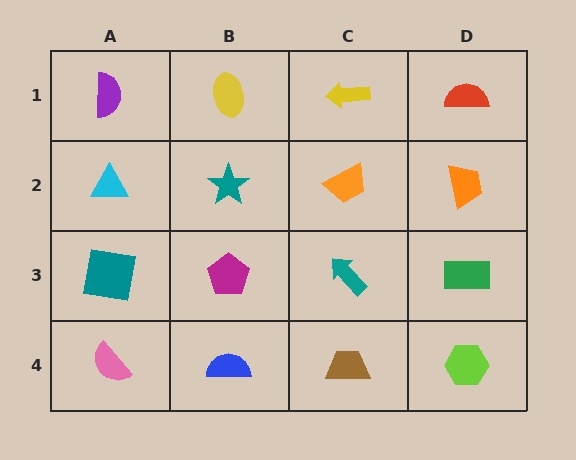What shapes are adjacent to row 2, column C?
A yellow arrow (row 1, column C), a teal arrow (row 3, column C), a teal star (row 2, column B), an orange trapezoid (row 2, column D).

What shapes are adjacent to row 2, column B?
A yellow ellipse (row 1, column B), a magenta pentagon (row 3, column B), a cyan triangle (row 2, column A), an orange trapezoid (row 2, column C).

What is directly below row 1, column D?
An orange trapezoid.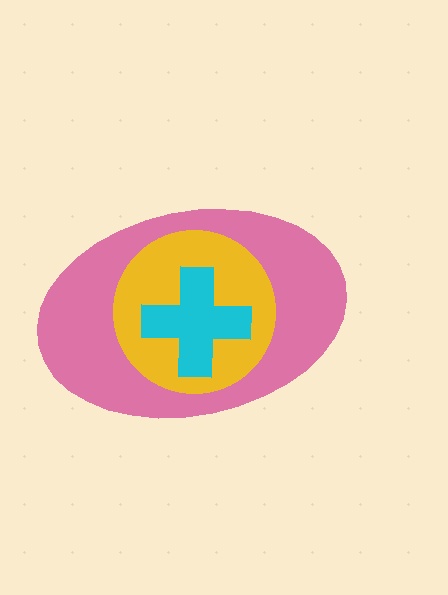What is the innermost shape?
The cyan cross.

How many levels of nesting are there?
3.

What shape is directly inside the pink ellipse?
The yellow circle.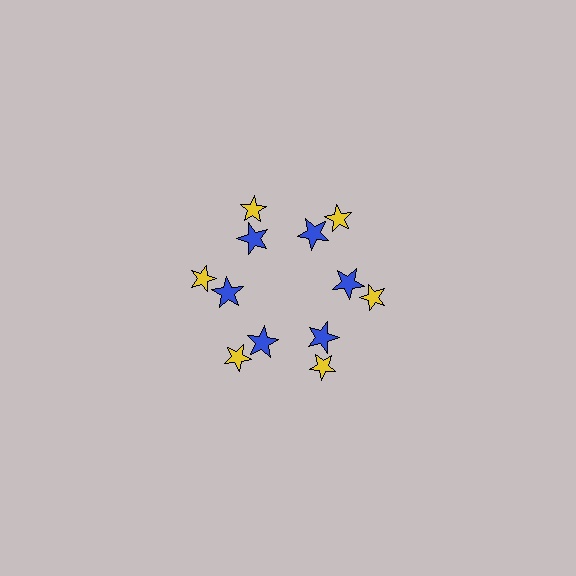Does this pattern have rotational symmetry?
Yes, this pattern has 6-fold rotational symmetry. It looks the same after rotating 60 degrees around the center.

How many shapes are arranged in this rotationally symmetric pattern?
There are 12 shapes, arranged in 6 groups of 2.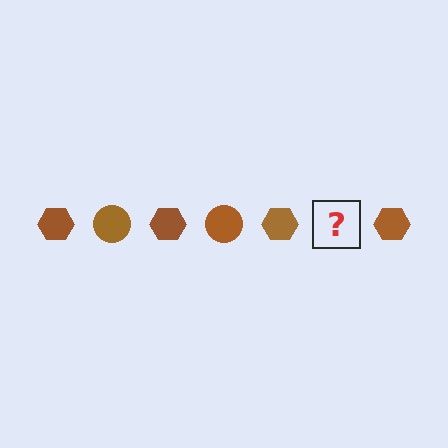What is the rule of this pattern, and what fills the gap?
The rule is that the pattern cycles through hexagon, circle shapes in brown. The gap should be filled with a brown circle.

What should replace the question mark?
The question mark should be replaced with a brown circle.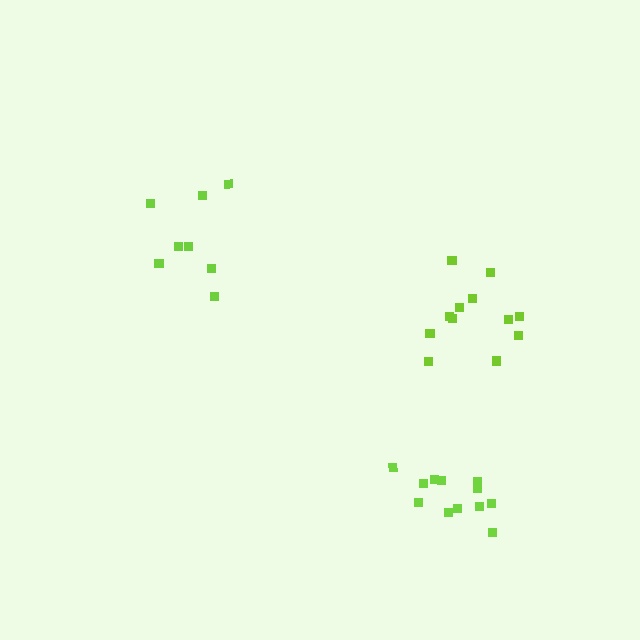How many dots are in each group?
Group 1: 8 dots, Group 2: 12 dots, Group 3: 12 dots (32 total).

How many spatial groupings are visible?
There are 3 spatial groupings.